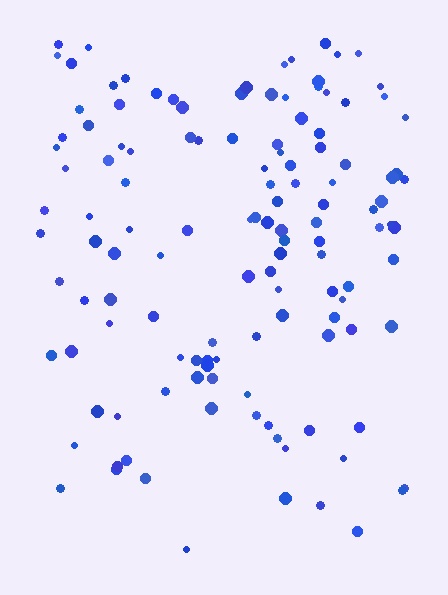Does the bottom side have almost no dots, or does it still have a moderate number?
Still a moderate number, just noticeably fewer than the top.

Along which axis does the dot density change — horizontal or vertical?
Vertical.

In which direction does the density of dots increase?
From bottom to top, with the top side densest.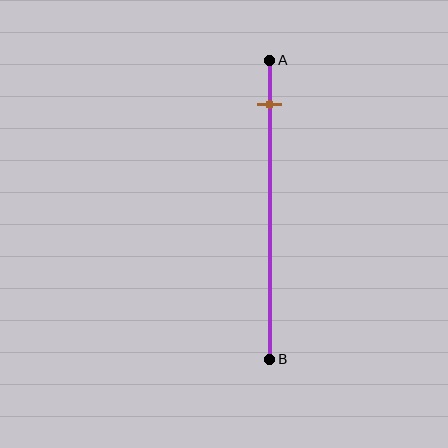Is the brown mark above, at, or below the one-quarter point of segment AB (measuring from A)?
The brown mark is above the one-quarter point of segment AB.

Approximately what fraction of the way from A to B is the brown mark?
The brown mark is approximately 15% of the way from A to B.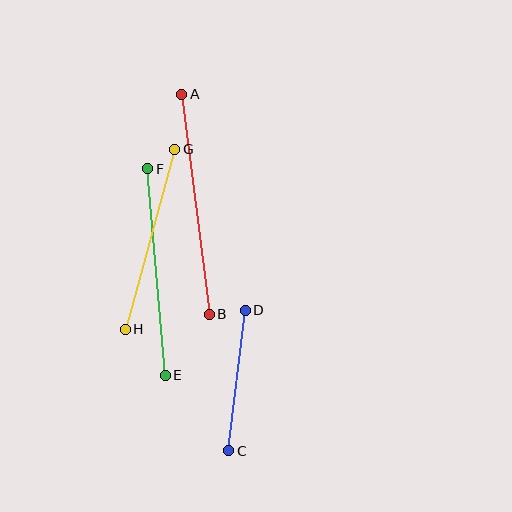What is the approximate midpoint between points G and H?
The midpoint is at approximately (150, 239) pixels.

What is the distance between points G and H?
The distance is approximately 187 pixels.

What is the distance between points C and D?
The distance is approximately 141 pixels.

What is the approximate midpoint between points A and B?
The midpoint is at approximately (195, 204) pixels.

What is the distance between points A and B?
The distance is approximately 222 pixels.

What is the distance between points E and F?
The distance is approximately 207 pixels.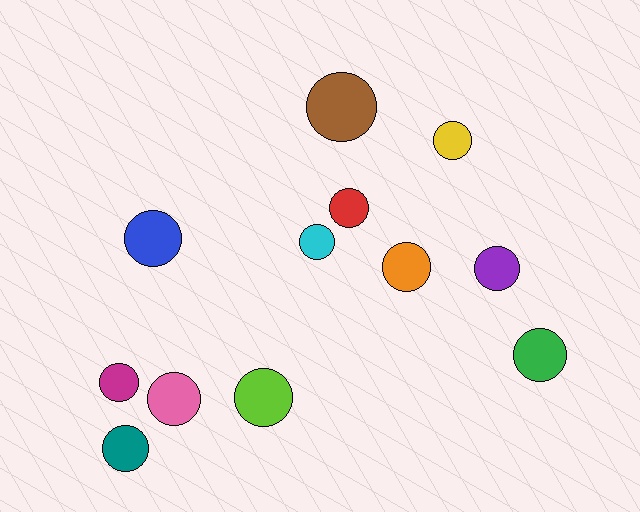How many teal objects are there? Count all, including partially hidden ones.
There is 1 teal object.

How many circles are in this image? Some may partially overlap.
There are 12 circles.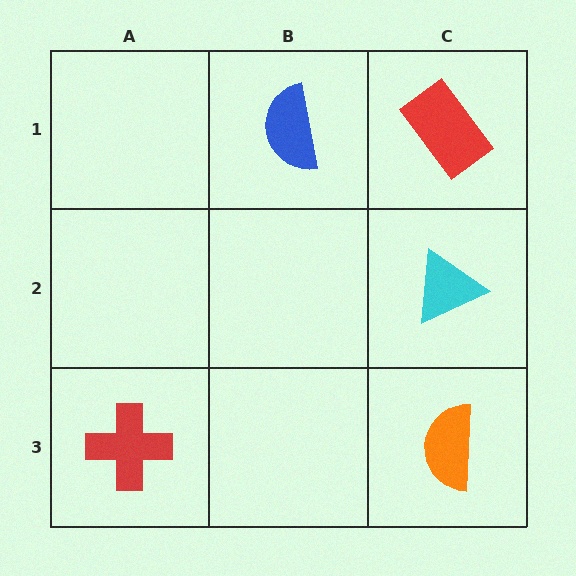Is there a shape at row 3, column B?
No, that cell is empty.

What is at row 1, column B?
A blue semicircle.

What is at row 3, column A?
A red cross.